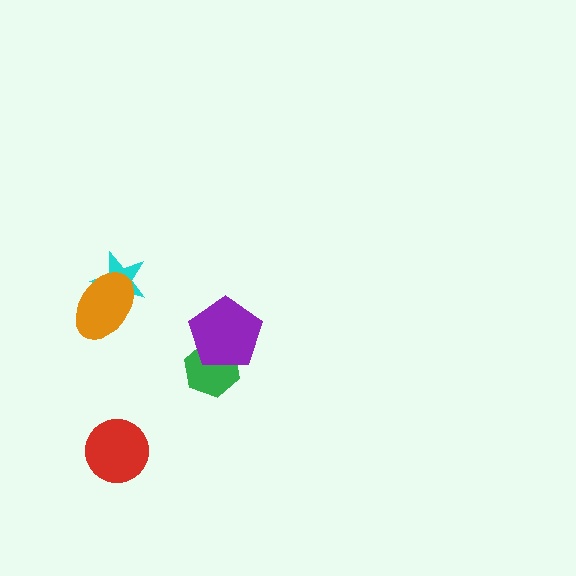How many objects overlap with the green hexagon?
1 object overlaps with the green hexagon.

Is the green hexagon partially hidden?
Yes, it is partially covered by another shape.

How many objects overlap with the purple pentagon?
1 object overlaps with the purple pentagon.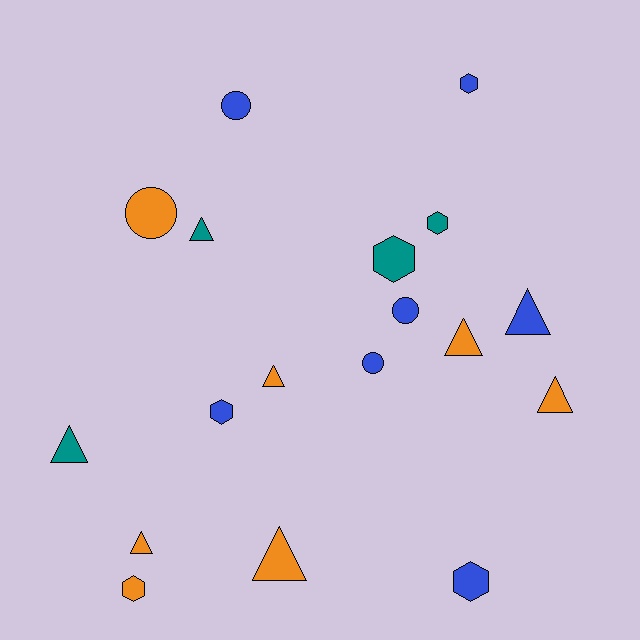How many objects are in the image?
There are 18 objects.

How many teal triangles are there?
There are 2 teal triangles.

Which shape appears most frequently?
Triangle, with 8 objects.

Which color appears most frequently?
Orange, with 7 objects.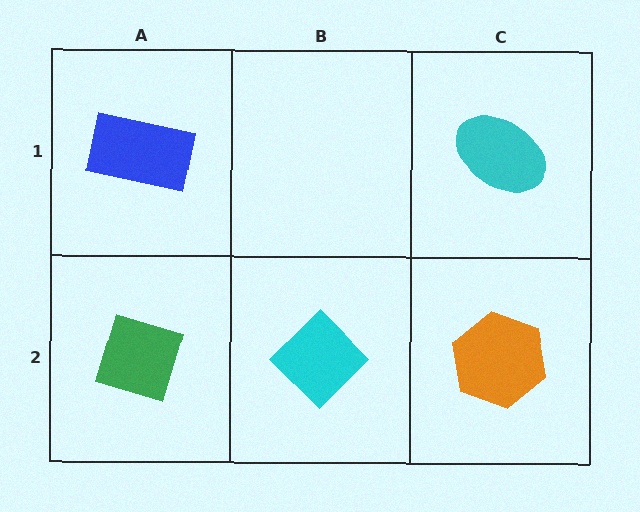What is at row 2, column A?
A green diamond.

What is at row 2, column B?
A cyan diamond.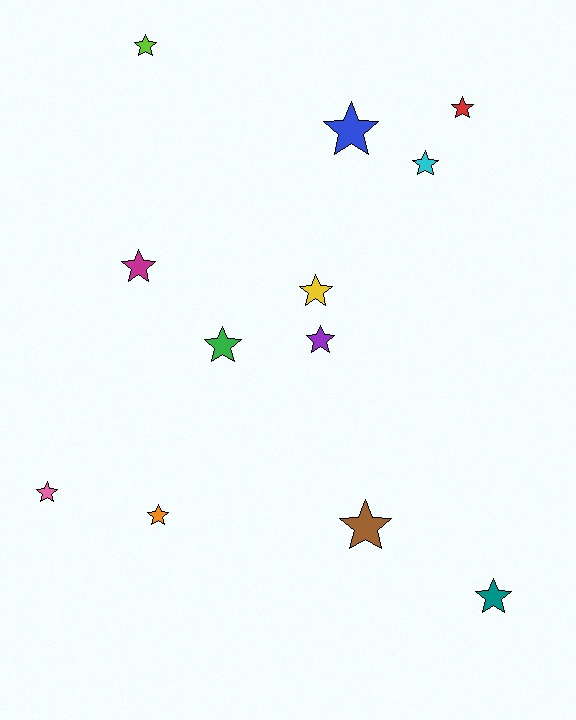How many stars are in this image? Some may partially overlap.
There are 12 stars.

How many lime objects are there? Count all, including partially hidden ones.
There is 1 lime object.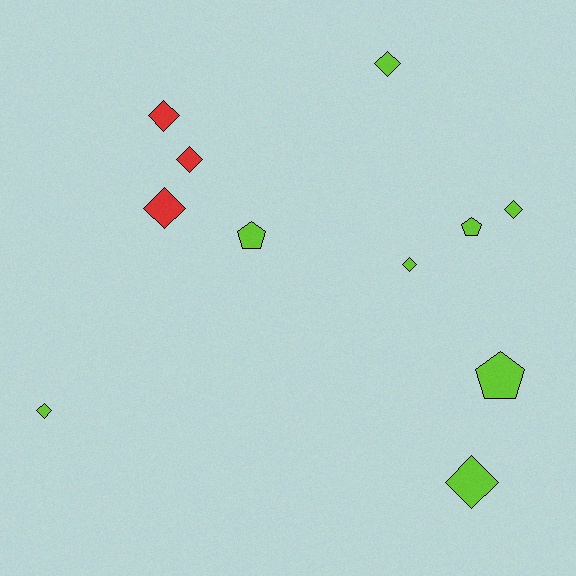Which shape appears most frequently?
Diamond, with 8 objects.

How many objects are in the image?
There are 11 objects.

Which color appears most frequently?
Lime, with 8 objects.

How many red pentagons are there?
There are no red pentagons.